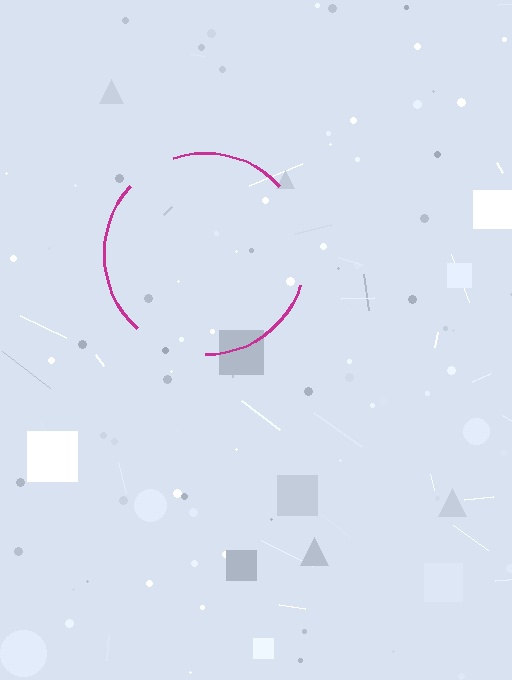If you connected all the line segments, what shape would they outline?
They would outline a circle.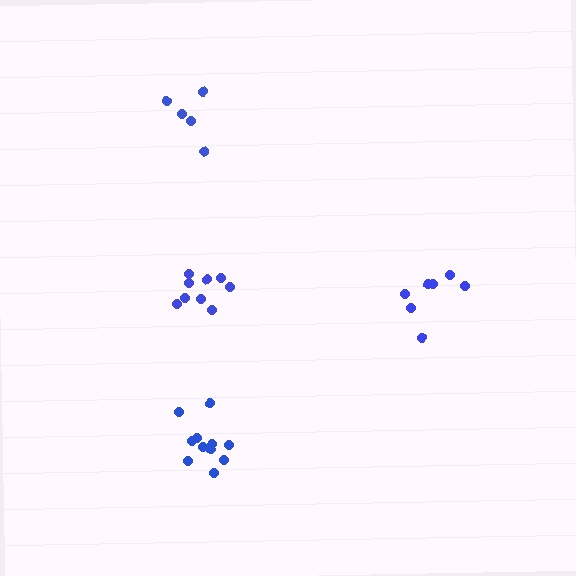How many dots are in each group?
Group 1: 7 dots, Group 2: 9 dots, Group 3: 5 dots, Group 4: 11 dots (32 total).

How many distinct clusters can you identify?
There are 4 distinct clusters.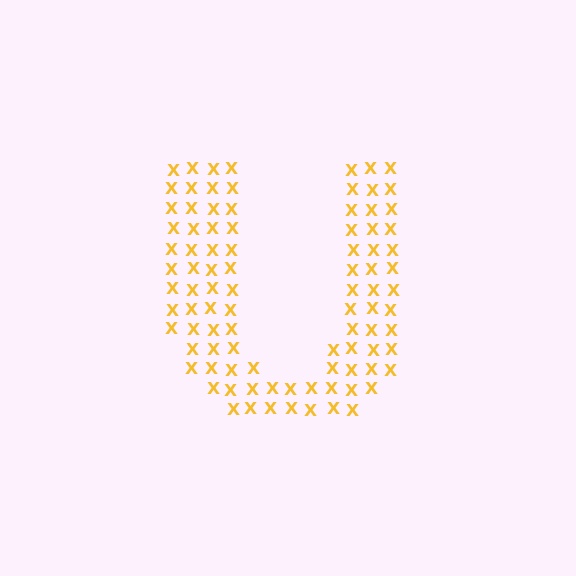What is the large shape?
The large shape is the letter U.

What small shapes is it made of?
It is made of small letter X's.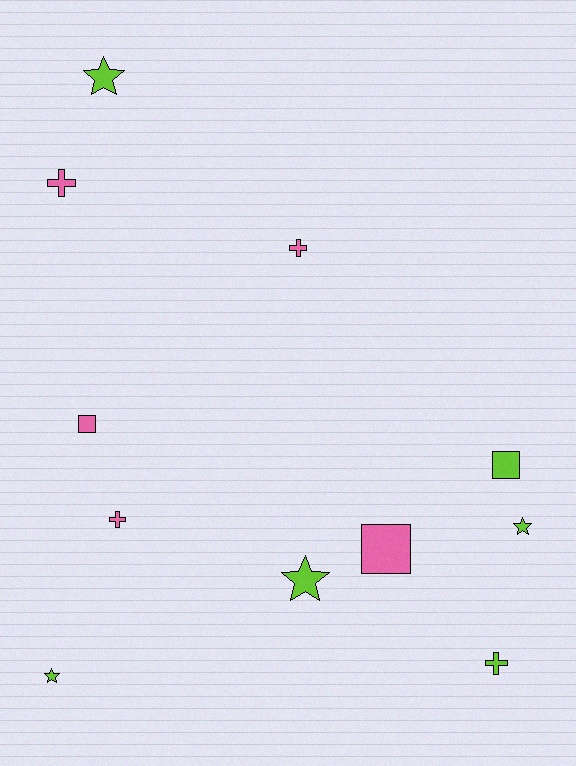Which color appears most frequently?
Lime, with 6 objects.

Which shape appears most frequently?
Cross, with 4 objects.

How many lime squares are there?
There is 1 lime square.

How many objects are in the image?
There are 11 objects.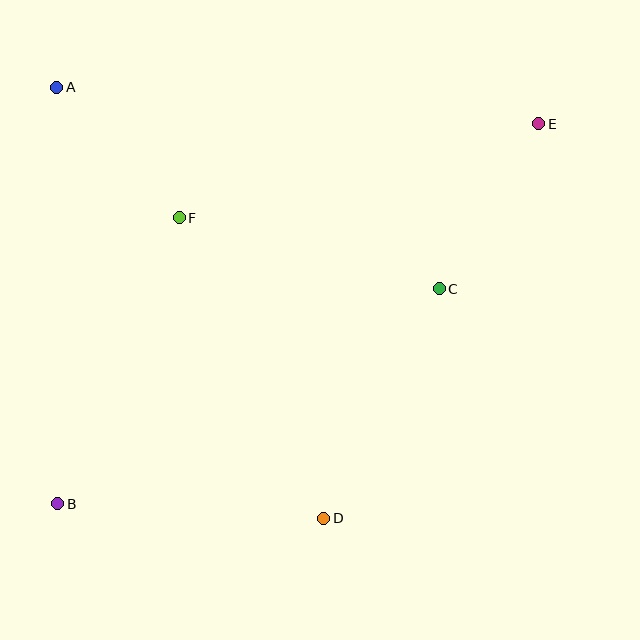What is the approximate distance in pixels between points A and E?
The distance between A and E is approximately 483 pixels.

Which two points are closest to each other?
Points A and F are closest to each other.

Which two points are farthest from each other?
Points B and E are farthest from each other.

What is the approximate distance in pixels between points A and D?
The distance between A and D is approximately 507 pixels.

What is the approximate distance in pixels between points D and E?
The distance between D and E is approximately 449 pixels.